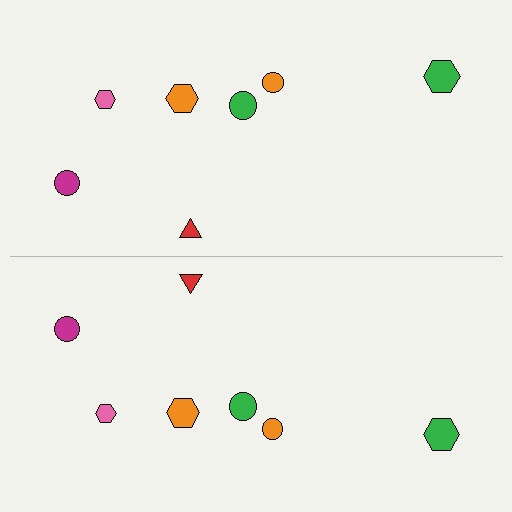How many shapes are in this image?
There are 14 shapes in this image.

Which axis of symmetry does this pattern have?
The pattern has a horizontal axis of symmetry running through the center of the image.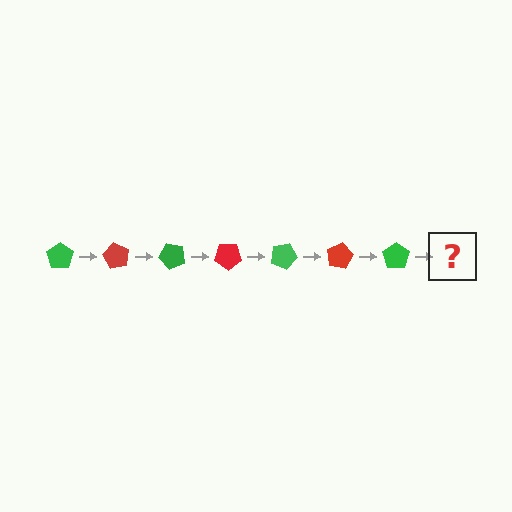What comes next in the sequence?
The next element should be a red pentagon, rotated 420 degrees from the start.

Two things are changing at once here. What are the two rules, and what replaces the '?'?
The two rules are that it rotates 60 degrees each step and the color cycles through green and red. The '?' should be a red pentagon, rotated 420 degrees from the start.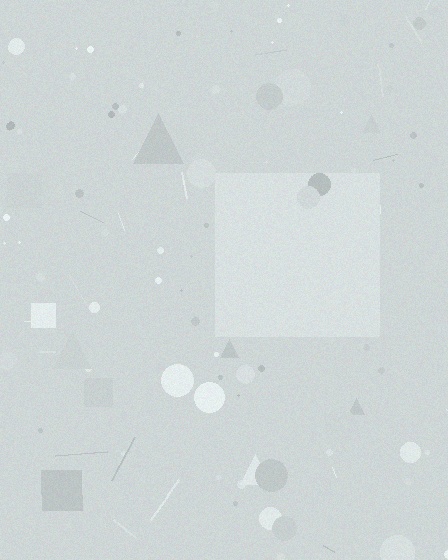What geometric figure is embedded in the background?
A square is embedded in the background.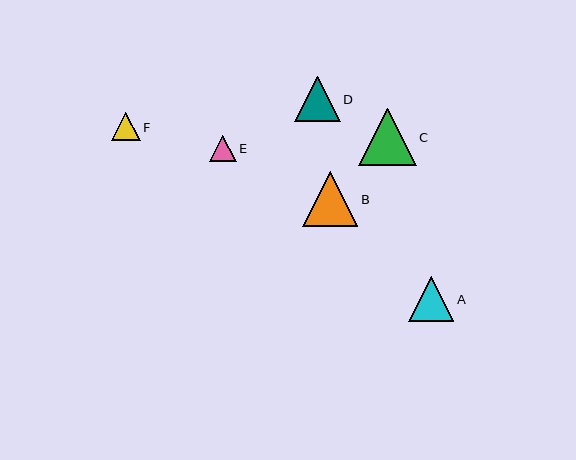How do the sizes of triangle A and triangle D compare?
Triangle A and triangle D are approximately the same size.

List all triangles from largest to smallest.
From largest to smallest: C, B, A, D, F, E.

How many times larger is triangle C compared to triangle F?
Triangle C is approximately 2.0 times the size of triangle F.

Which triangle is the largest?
Triangle C is the largest with a size of approximately 57 pixels.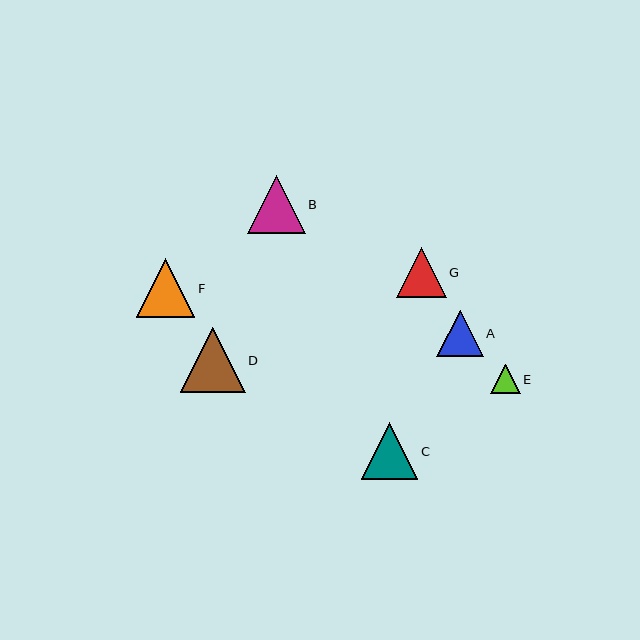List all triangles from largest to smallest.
From largest to smallest: D, F, B, C, G, A, E.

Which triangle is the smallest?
Triangle E is the smallest with a size of approximately 29 pixels.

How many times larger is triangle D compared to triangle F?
Triangle D is approximately 1.1 times the size of triangle F.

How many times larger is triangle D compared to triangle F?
Triangle D is approximately 1.1 times the size of triangle F.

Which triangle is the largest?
Triangle D is the largest with a size of approximately 65 pixels.